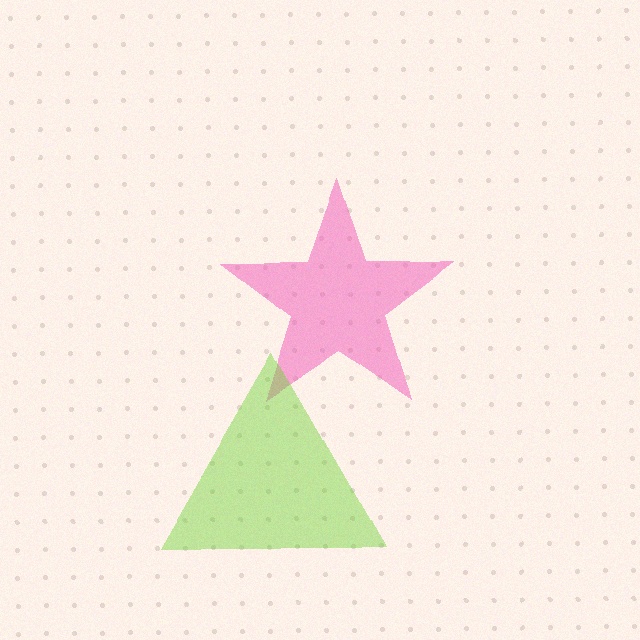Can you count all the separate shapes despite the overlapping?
Yes, there are 2 separate shapes.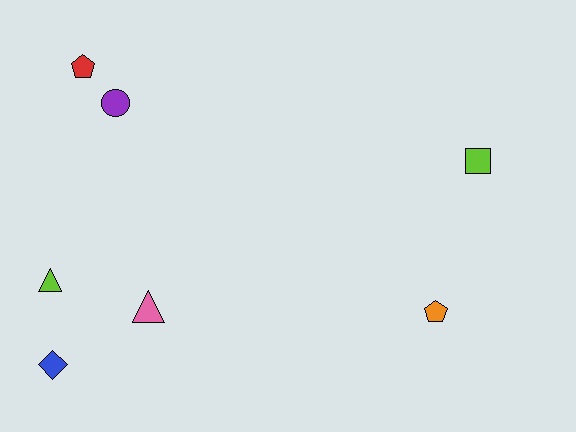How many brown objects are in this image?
There are no brown objects.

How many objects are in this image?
There are 7 objects.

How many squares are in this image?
There is 1 square.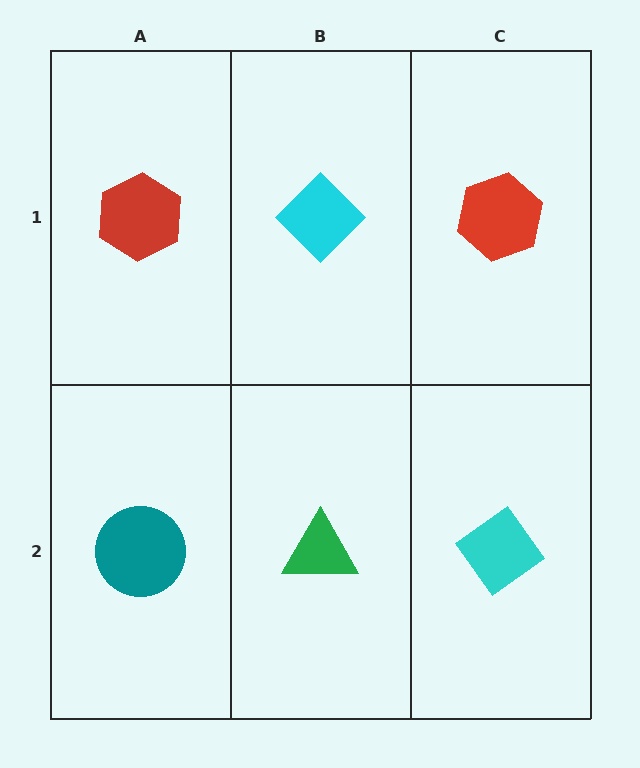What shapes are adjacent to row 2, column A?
A red hexagon (row 1, column A), a green triangle (row 2, column B).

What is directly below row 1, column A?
A teal circle.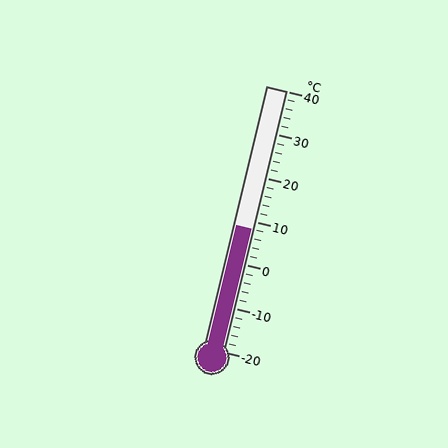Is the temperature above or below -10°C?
The temperature is above -10°C.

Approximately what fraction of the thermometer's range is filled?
The thermometer is filled to approximately 45% of its range.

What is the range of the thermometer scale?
The thermometer scale ranges from -20°C to 40°C.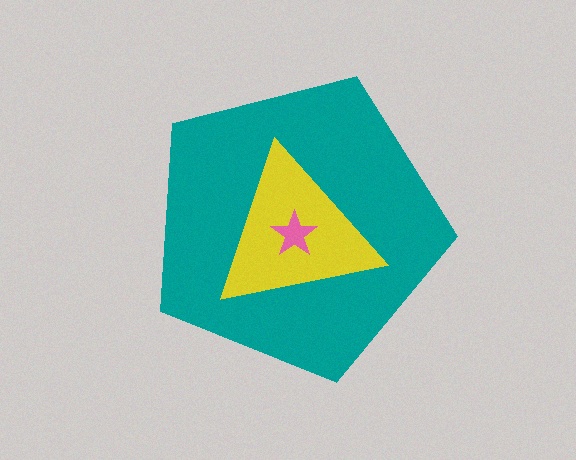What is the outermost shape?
The teal pentagon.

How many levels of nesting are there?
3.